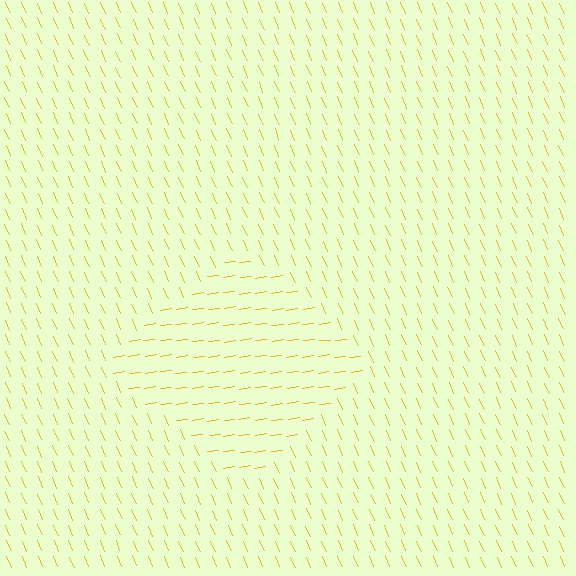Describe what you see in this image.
The image is filled with small yellow line segments. A diamond region in the image has lines oriented differently from the surrounding lines, creating a visible texture boundary.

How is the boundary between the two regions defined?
The boundary is defined purely by a change in line orientation (approximately 74 degrees difference). All lines are the same color and thickness.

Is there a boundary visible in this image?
Yes, there is a texture boundary formed by a change in line orientation.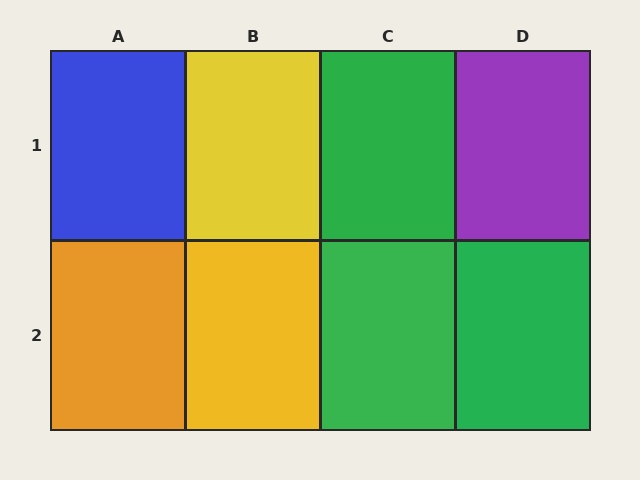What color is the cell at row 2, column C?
Green.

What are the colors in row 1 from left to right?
Blue, yellow, green, purple.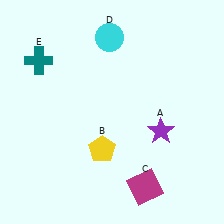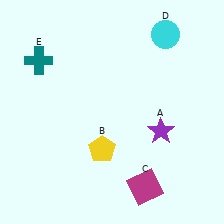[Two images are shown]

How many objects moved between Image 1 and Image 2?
1 object moved between the two images.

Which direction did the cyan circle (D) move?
The cyan circle (D) moved right.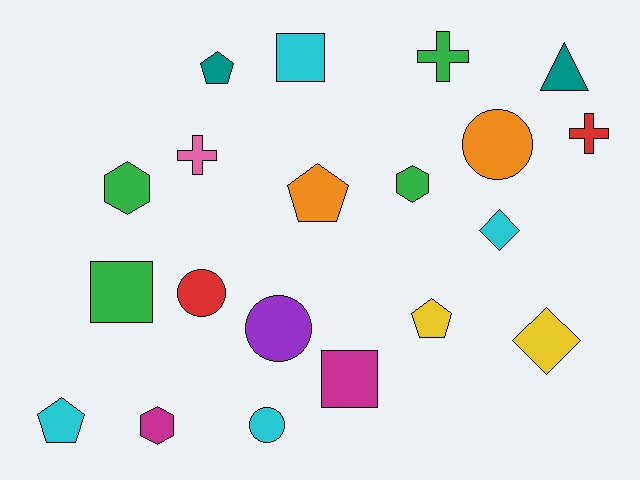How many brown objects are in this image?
There are no brown objects.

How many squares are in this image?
There are 3 squares.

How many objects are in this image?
There are 20 objects.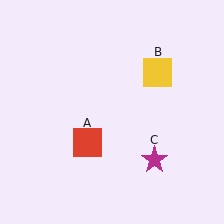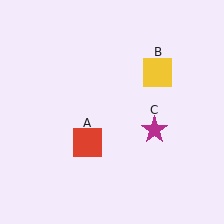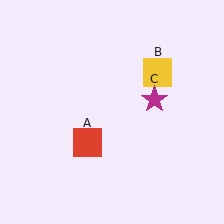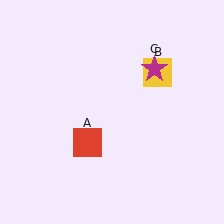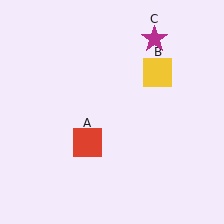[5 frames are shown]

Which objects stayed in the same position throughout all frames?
Red square (object A) and yellow square (object B) remained stationary.